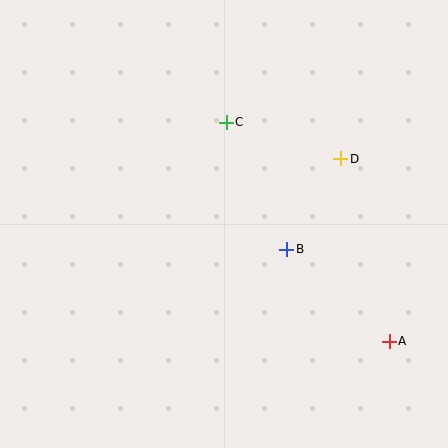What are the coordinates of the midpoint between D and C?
The midpoint between D and C is at (283, 140).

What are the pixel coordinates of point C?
Point C is at (226, 122).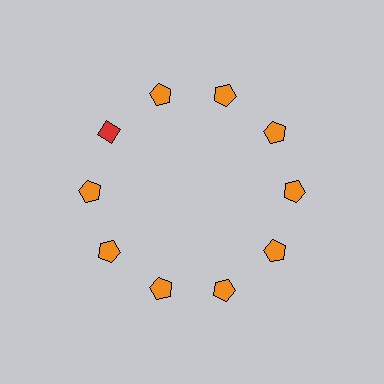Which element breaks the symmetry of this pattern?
The red diamond at roughly the 10 o'clock position breaks the symmetry. All other shapes are orange pentagons.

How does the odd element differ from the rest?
It differs in both color (red instead of orange) and shape (diamond instead of pentagon).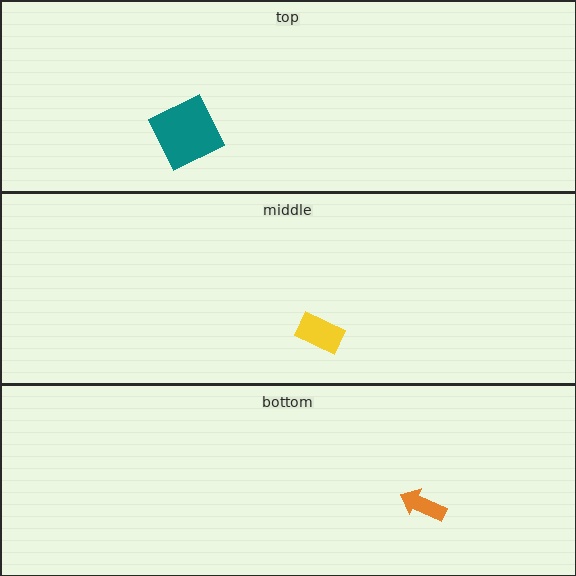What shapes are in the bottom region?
The orange arrow.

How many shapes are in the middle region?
1.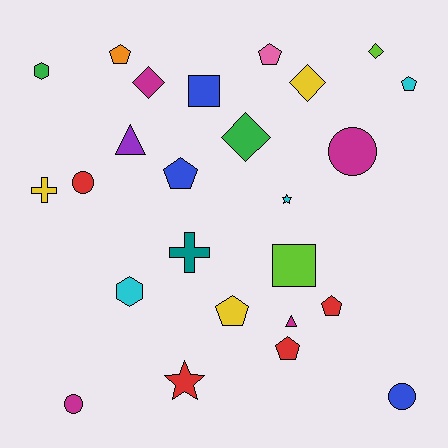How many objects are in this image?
There are 25 objects.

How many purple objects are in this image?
There is 1 purple object.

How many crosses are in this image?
There are 2 crosses.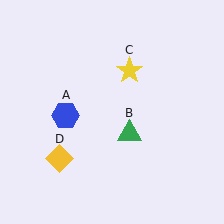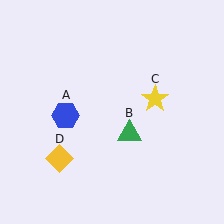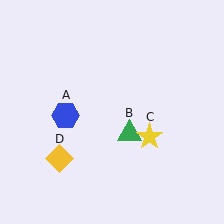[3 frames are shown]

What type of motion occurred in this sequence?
The yellow star (object C) rotated clockwise around the center of the scene.